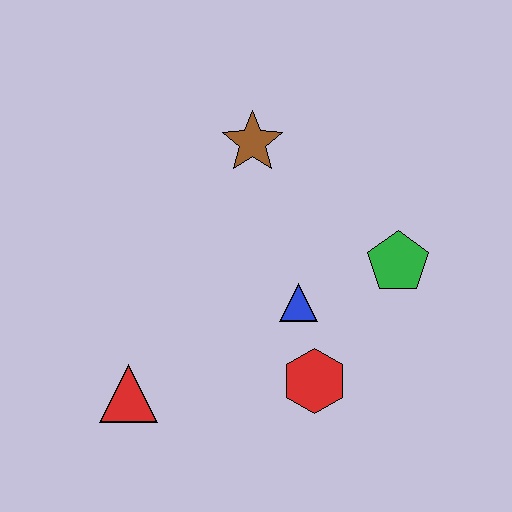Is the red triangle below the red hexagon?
Yes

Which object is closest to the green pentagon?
The blue triangle is closest to the green pentagon.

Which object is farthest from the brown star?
The red triangle is farthest from the brown star.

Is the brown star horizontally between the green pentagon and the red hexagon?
No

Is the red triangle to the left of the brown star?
Yes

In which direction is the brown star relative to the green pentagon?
The brown star is to the left of the green pentagon.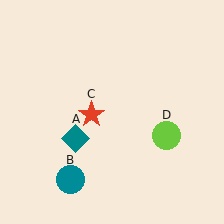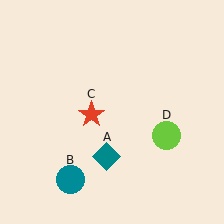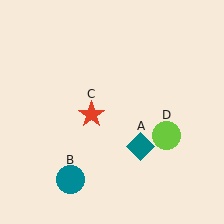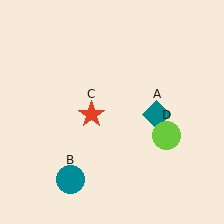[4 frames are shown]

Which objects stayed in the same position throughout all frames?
Teal circle (object B) and red star (object C) and lime circle (object D) remained stationary.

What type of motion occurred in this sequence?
The teal diamond (object A) rotated counterclockwise around the center of the scene.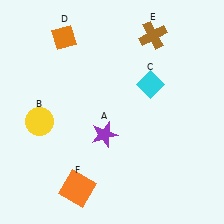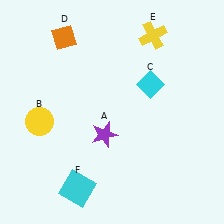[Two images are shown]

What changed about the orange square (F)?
In Image 1, F is orange. In Image 2, it changed to cyan.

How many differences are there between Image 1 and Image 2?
There are 2 differences between the two images.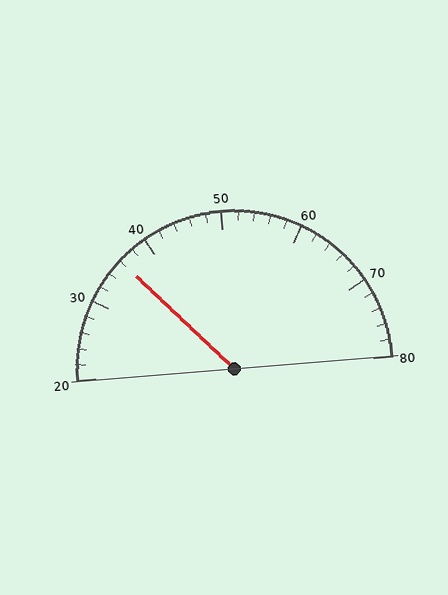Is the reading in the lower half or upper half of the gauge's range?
The reading is in the lower half of the range (20 to 80).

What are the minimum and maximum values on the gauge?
The gauge ranges from 20 to 80.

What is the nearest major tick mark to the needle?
The nearest major tick mark is 40.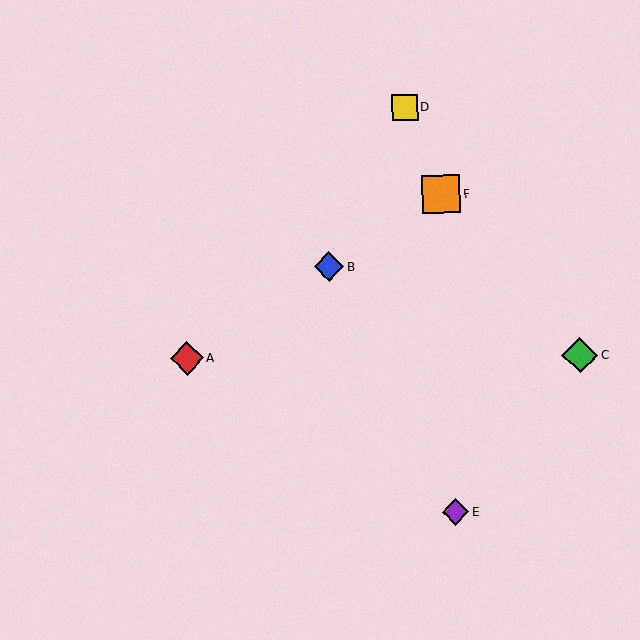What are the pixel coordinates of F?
Object F is at (441, 194).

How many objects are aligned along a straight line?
3 objects (A, B, F) are aligned along a straight line.